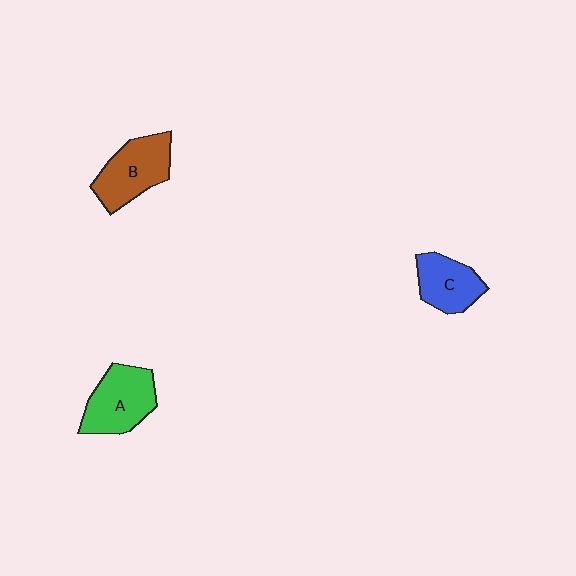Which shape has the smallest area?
Shape C (blue).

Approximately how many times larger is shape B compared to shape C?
Approximately 1.3 times.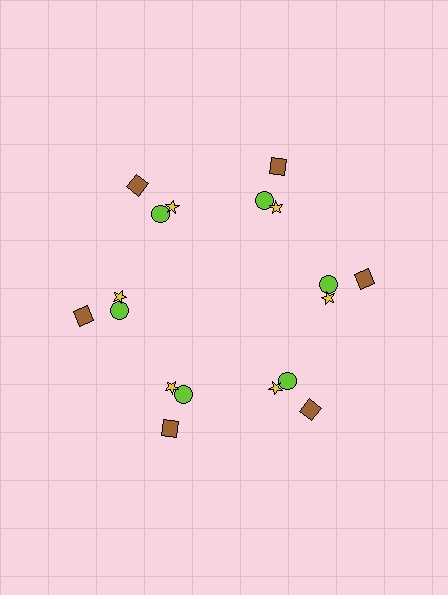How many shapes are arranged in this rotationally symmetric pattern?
There are 18 shapes, arranged in 6 groups of 3.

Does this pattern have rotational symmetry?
Yes, this pattern has 6-fold rotational symmetry. It looks the same after rotating 60 degrees around the center.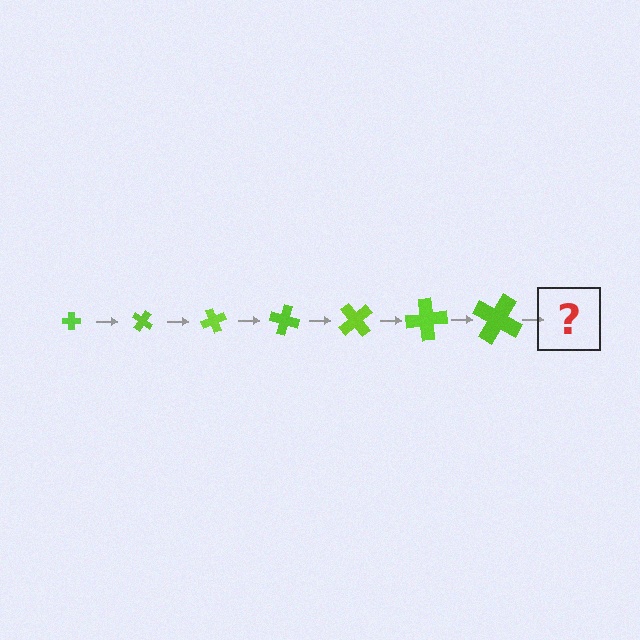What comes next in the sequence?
The next element should be a cross, larger than the previous one and rotated 245 degrees from the start.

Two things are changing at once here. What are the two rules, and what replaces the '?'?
The two rules are that the cross grows larger each step and it rotates 35 degrees each step. The '?' should be a cross, larger than the previous one and rotated 245 degrees from the start.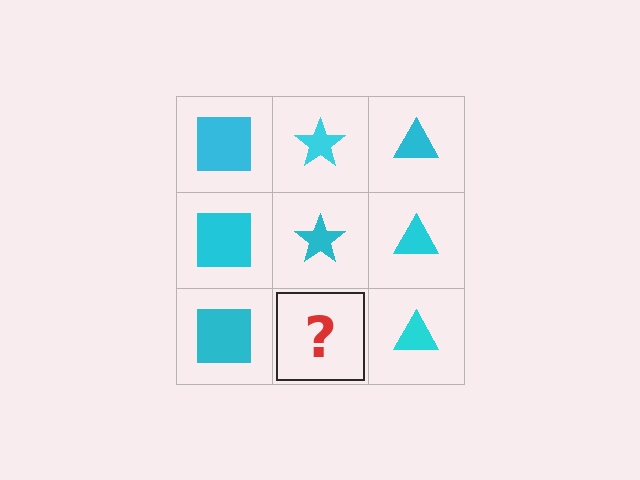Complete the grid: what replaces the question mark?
The question mark should be replaced with a cyan star.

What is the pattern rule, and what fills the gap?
The rule is that each column has a consistent shape. The gap should be filled with a cyan star.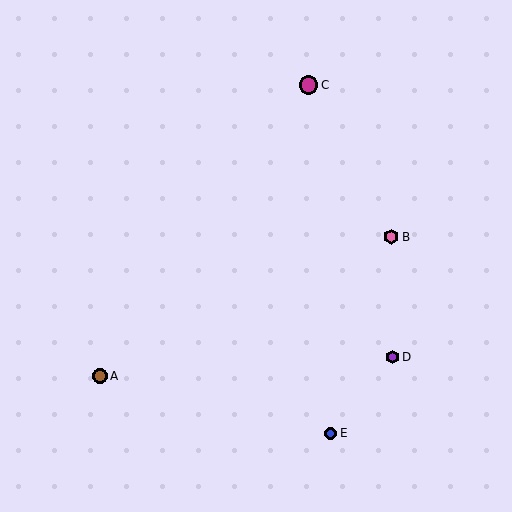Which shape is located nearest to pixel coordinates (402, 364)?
The purple hexagon (labeled D) at (392, 357) is nearest to that location.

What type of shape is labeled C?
Shape C is a magenta circle.